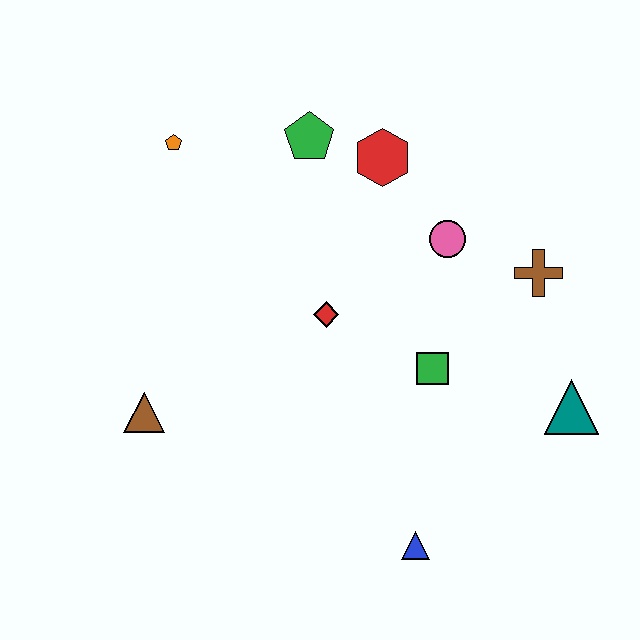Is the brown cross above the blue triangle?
Yes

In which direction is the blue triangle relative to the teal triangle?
The blue triangle is to the left of the teal triangle.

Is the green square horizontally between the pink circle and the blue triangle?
Yes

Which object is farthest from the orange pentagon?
The teal triangle is farthest from the orange pentagon.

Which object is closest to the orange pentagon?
The green pentagon is closest to the orange pentagon.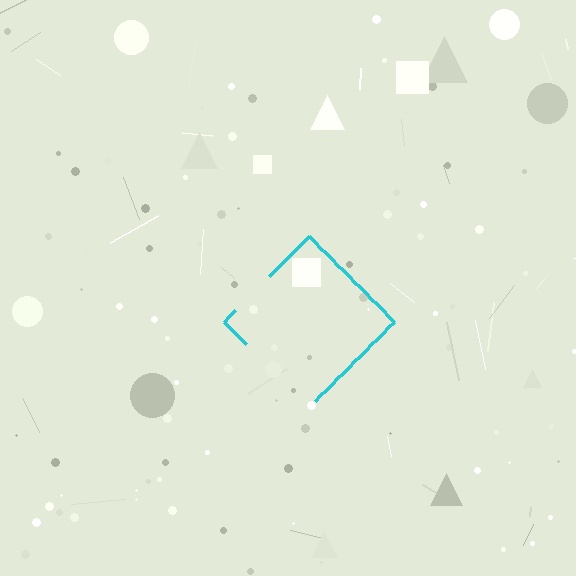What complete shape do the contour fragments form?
The contour fragments form a diamond.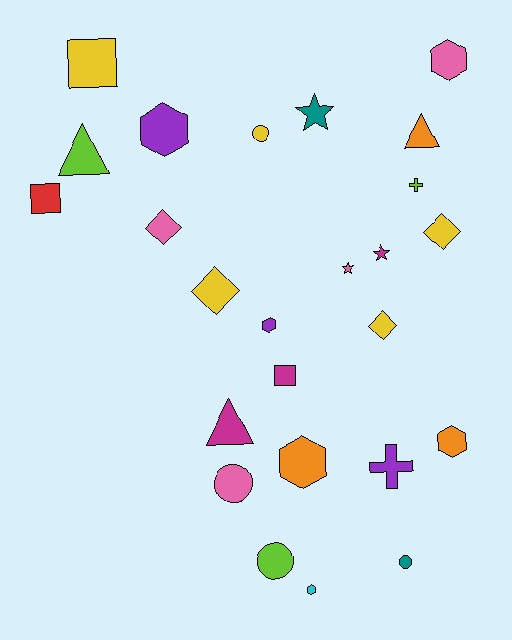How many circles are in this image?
There are 4 circles.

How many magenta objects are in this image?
There are 3 magenta objects.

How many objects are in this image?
There are 25 objects.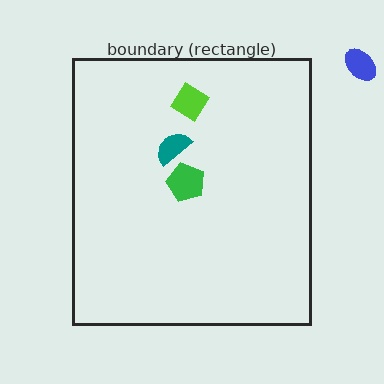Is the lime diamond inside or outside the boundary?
Inside.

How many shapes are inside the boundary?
3 inside, 1 outside.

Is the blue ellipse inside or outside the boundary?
Outside.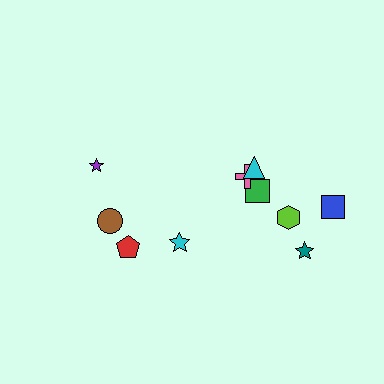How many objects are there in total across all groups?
There are 10 objects.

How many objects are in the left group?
There are 4 objects.